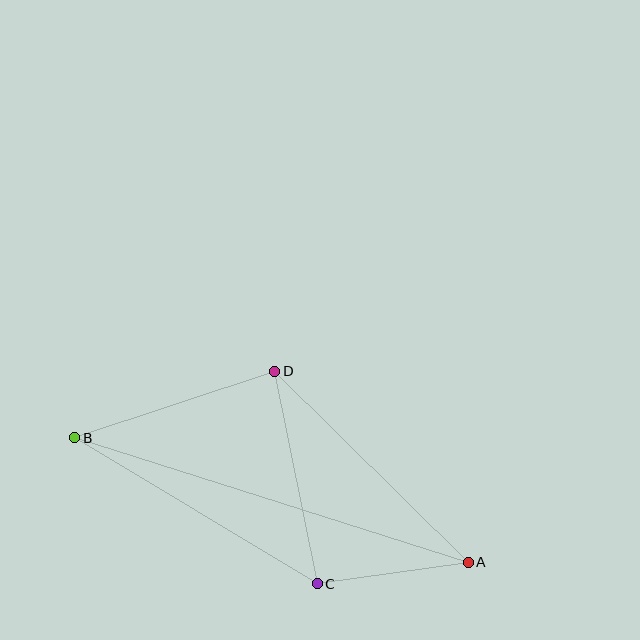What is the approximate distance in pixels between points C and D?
The distance between C and D is approximately 216 pixels.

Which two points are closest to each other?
Points A and C are closest to each other.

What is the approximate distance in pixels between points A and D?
The distance between A and D is approximately 272 pixels.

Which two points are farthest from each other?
Points A and B are farthest from each other.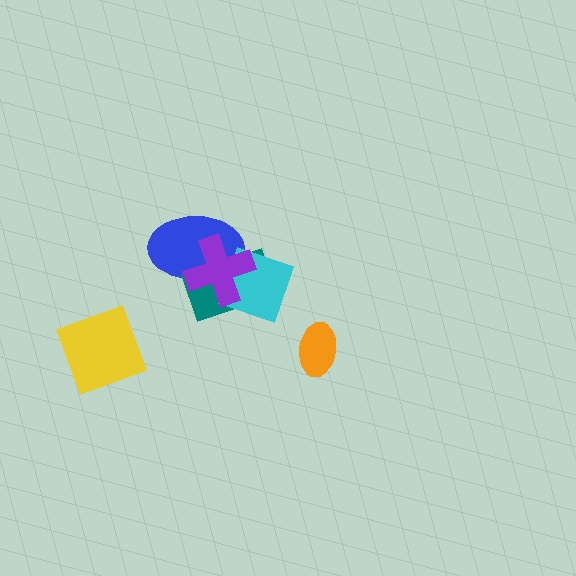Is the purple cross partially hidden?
No, no other shape covers it.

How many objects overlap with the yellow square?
0 objects overlap with the yellow square.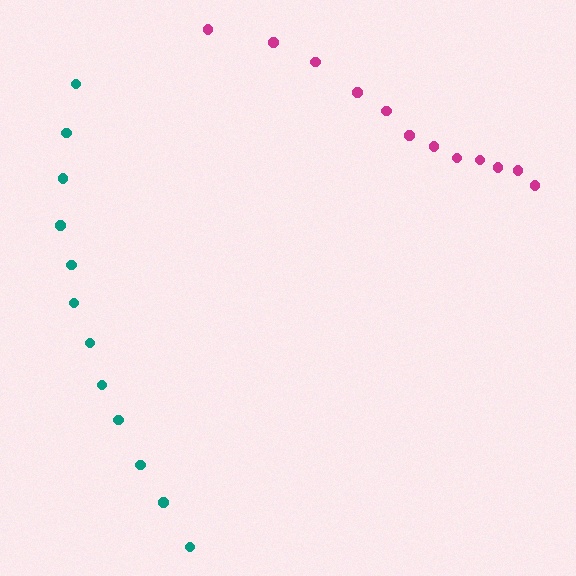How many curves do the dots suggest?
There are 2 distinct paths.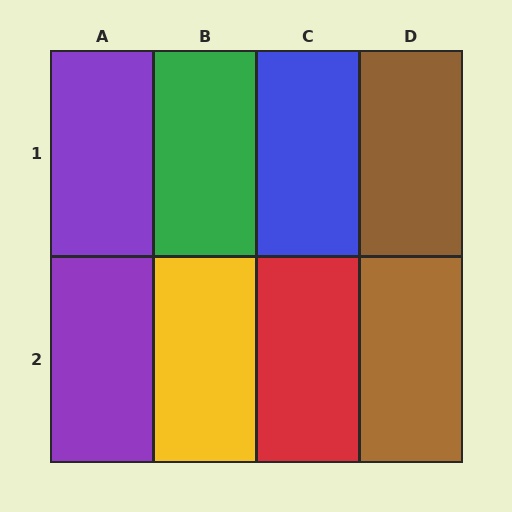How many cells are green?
1 cell is green.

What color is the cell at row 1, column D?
Brown.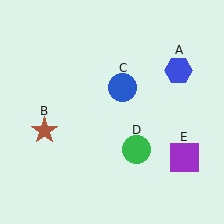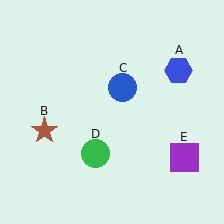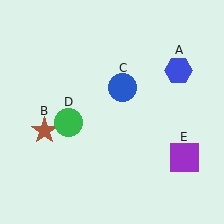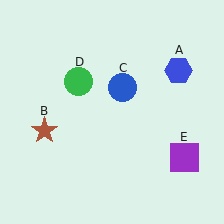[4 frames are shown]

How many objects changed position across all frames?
1 object changed position: green circle (object D).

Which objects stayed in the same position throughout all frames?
Blue hexagon (object A) and brown star (object B) and blue circle (object C) and purple square (object E) remained stationary.